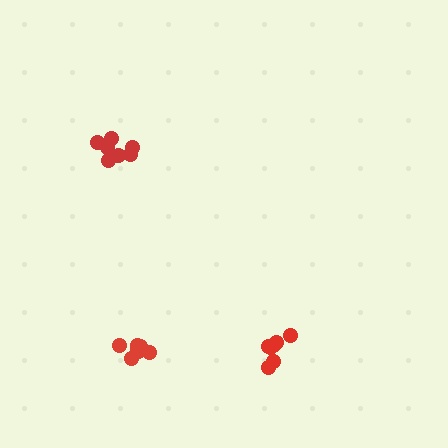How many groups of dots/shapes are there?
There are 3 groups.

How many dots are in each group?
Group 1: 7 dots, Group 2: 7 dots, Group 3: 7 dots (21 total).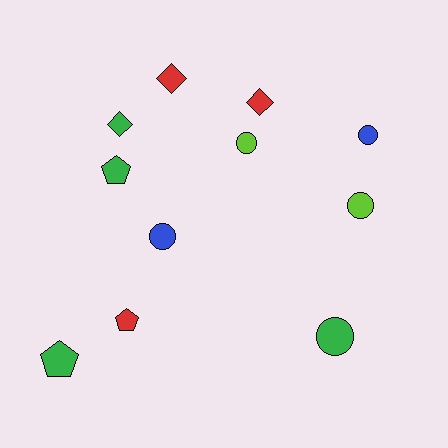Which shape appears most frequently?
Circle, with 5 objects.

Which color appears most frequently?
Green, with 4 objects.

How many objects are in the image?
There are 11 objects.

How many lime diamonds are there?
There are no lime diamonds.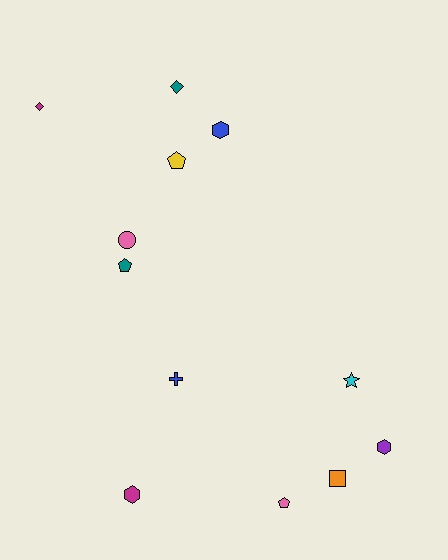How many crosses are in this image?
There is 1 cross.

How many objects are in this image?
There are 12 objects.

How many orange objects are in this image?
There is 1 orange object.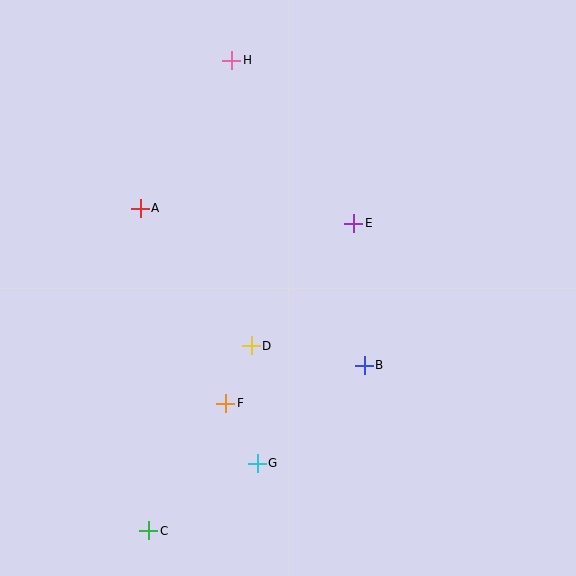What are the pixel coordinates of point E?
Point E is at (354, 224).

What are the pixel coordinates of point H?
Point H is at (232, 60).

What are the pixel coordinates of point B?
Point B is at (364, 365).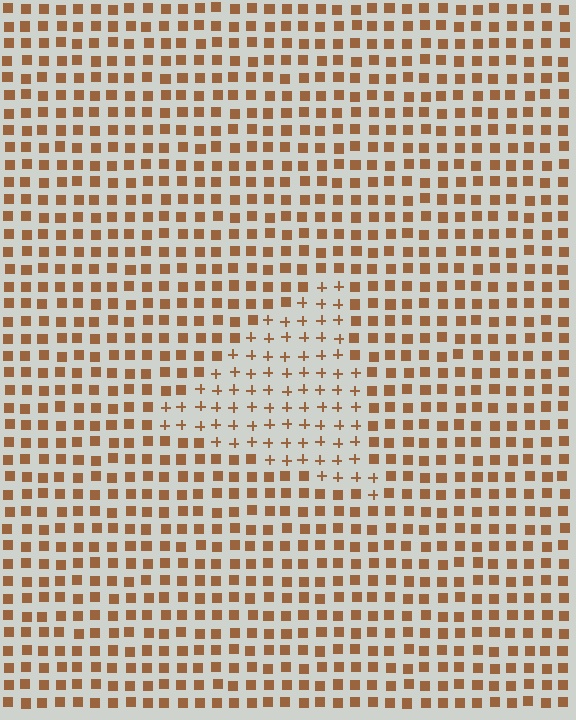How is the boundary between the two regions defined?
The boundary is defined by a change in element shape: plus signs inside vs. squares outside. All elements share the same color and spacing.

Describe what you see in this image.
The image is filled with small brown elements arranged in a uniform grid. A triangle-shaped region contains plus signs, while the surrounding area contains squares. The boundary is defined purely by the change in element shape.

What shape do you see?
I see a triangle.